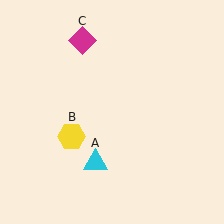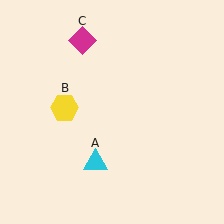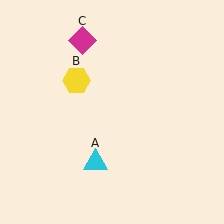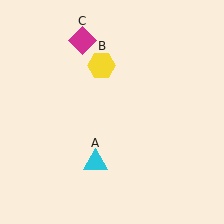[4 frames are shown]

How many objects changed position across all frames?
1 object changed position: yellow hexagon (object B).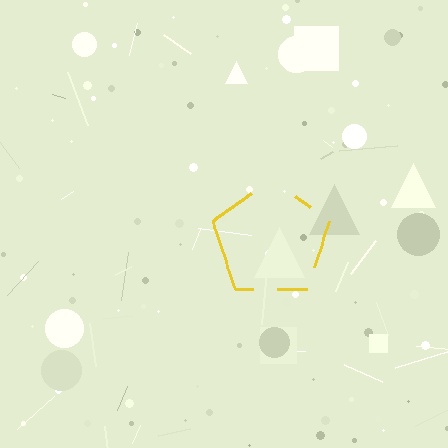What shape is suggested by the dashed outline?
The dashed outline suggests a pentagon.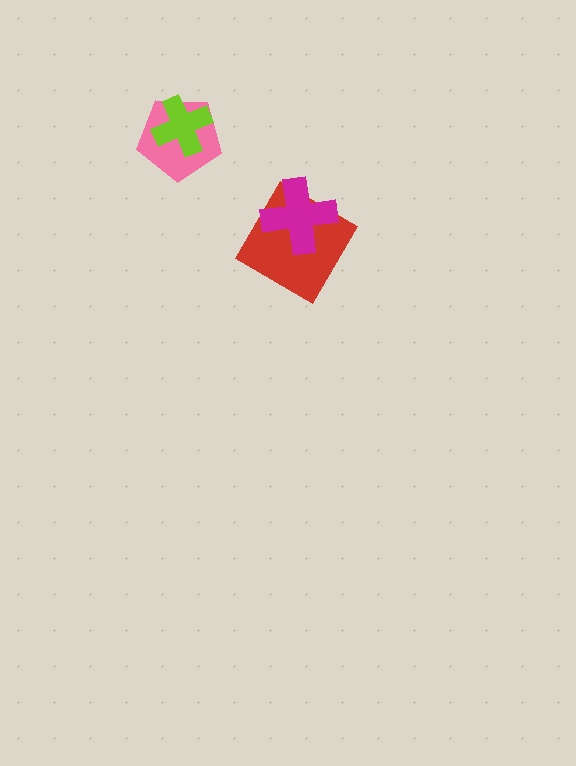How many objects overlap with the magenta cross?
1 object overlaps with the magenta cross.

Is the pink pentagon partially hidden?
Yes, it is partially covered by another shape.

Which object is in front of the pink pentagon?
The lime cross is in front of the pink pentagon.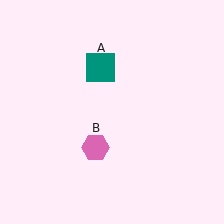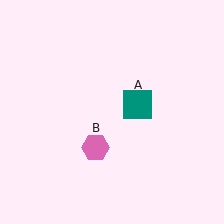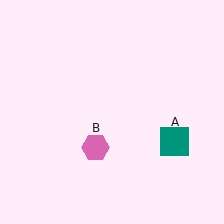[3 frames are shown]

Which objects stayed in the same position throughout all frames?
Pink hexagon (object B) remained stationary.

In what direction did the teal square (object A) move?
The teal square (object A) moved down and to the right.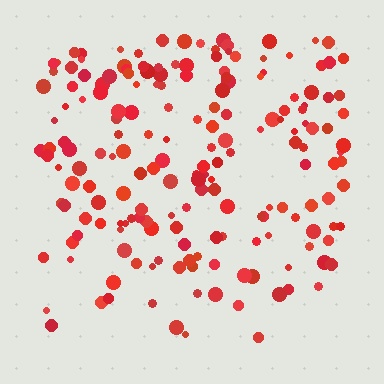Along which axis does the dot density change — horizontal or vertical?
Vertical.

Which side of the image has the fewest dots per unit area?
The bottom.